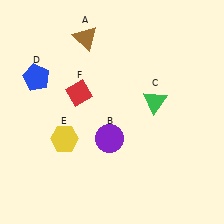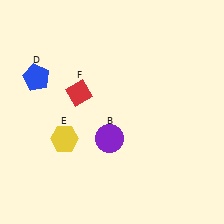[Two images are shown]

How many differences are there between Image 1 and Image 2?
There are 2 differences between the two images.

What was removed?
The brown triangle (A), the green triangle (C) were removed in Image 2.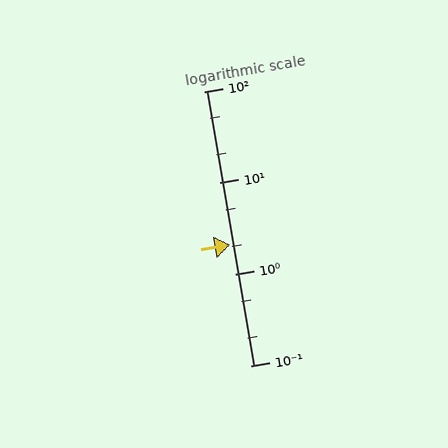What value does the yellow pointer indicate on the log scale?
The pointer indicates approximately 2.1.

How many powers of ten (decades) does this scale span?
The scale spans 3 decades, from 0.1 to 100.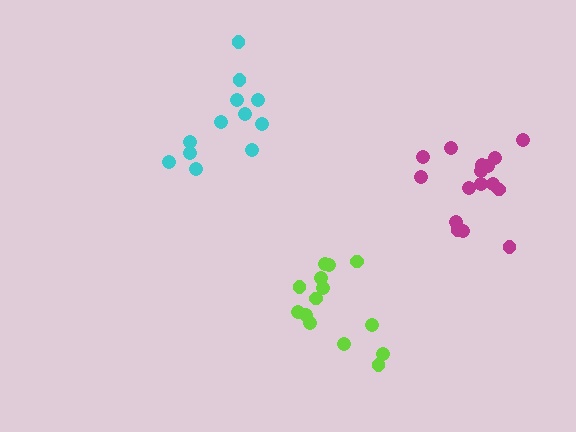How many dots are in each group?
Group 1: 14 dots, Group 2: 12 dots, Group 3: 16 dots (42 total).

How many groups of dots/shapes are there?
There are 3 groups.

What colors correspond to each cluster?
The clusters are colored: lime, cyan, magenta.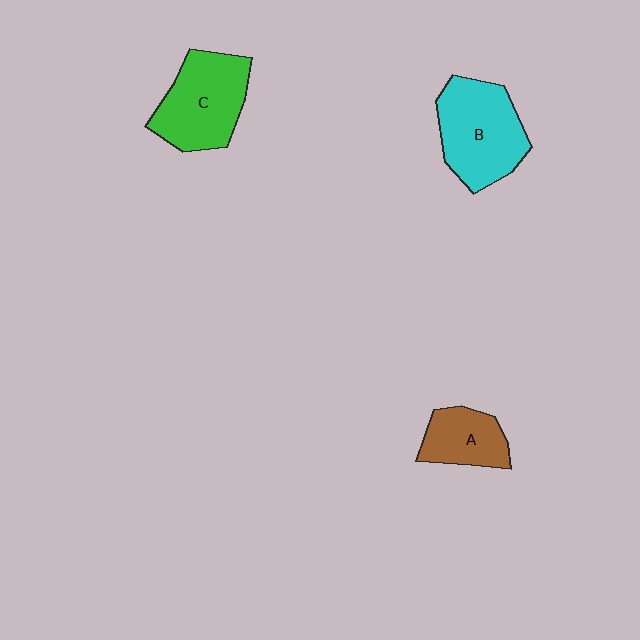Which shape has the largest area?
Shape B (cyan).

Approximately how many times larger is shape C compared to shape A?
Approximately 1.7 times.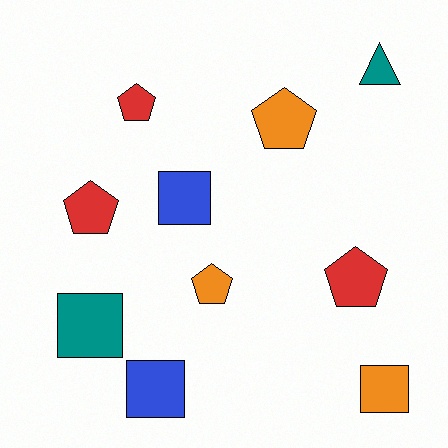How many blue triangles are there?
There are no blue triangles.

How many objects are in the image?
There are 10 objects.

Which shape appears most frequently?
Pentagon, with 5 objects.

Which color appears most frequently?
Red, with 3 objects.